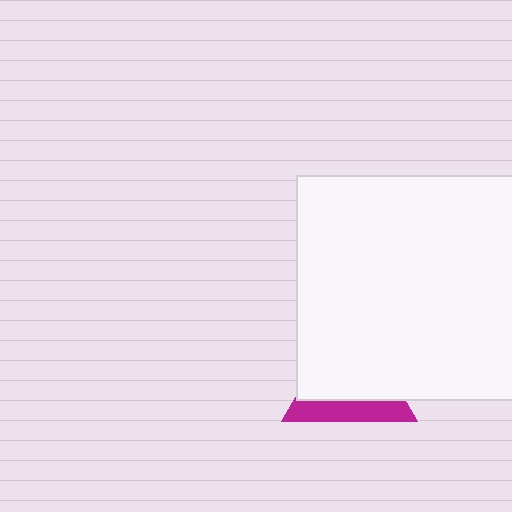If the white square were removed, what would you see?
You would see the complete magenta triangle.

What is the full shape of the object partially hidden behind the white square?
The partially hidden object is a magenta triangle.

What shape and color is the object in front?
The object in front is a white square.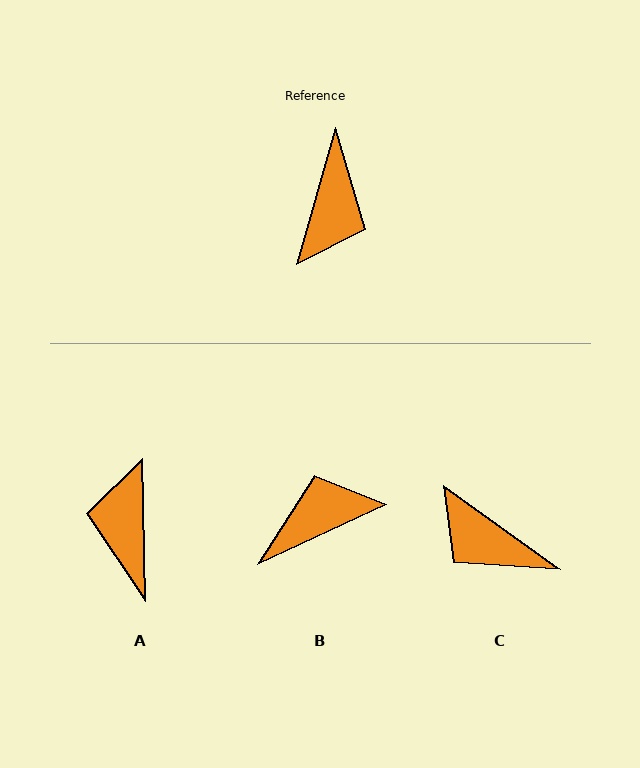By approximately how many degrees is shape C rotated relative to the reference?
Approximately 110 degrees clockwise.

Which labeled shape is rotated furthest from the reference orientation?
A, about 163 degrees away.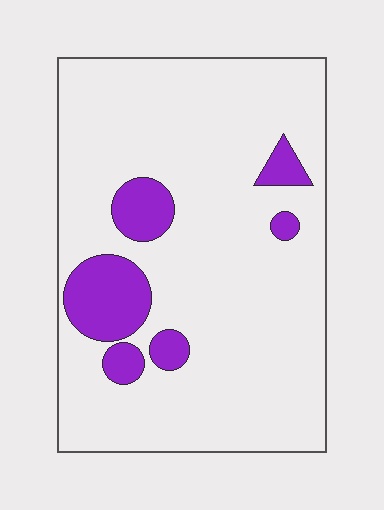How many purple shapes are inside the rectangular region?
6.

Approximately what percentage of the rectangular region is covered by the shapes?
Approximately 15%.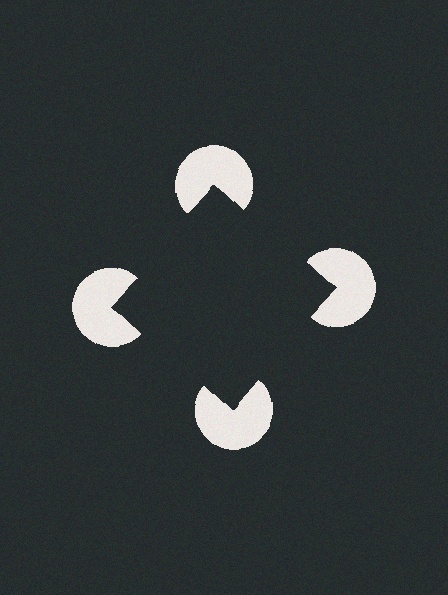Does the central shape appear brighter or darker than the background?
It typically appears slightly darker than the background, even though no actual brightness change is drawn.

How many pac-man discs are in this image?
There are 4 — one at each vertex of the illusory square.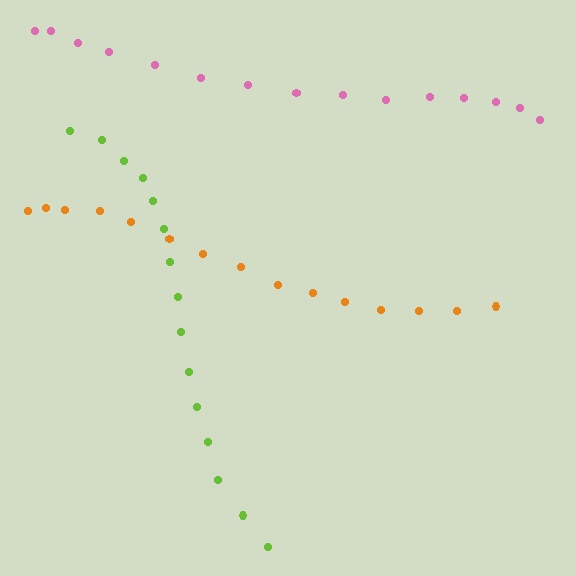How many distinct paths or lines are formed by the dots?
There are 3 distinct paths.